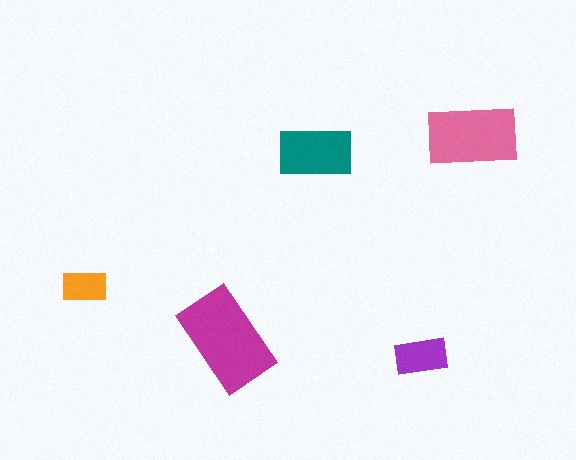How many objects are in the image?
There are 5 objects in the image.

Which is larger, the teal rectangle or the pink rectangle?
The pink one.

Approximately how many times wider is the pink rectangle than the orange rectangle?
About 2 times wider.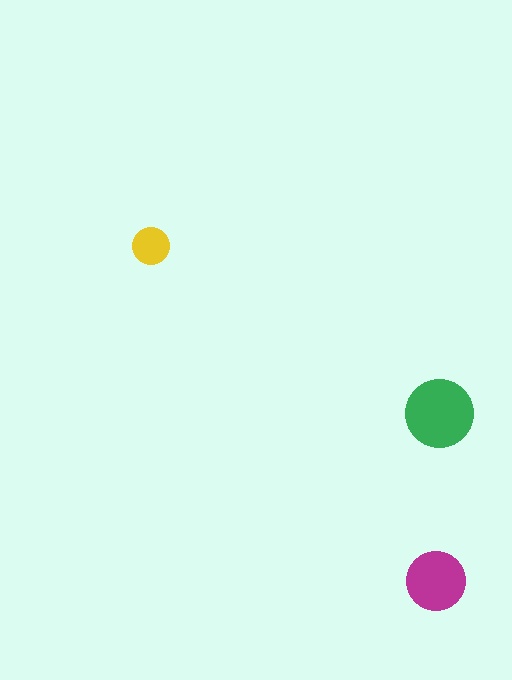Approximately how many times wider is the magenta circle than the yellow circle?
About 1.5 times wider.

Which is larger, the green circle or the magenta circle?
The green one.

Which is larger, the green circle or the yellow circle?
The green one.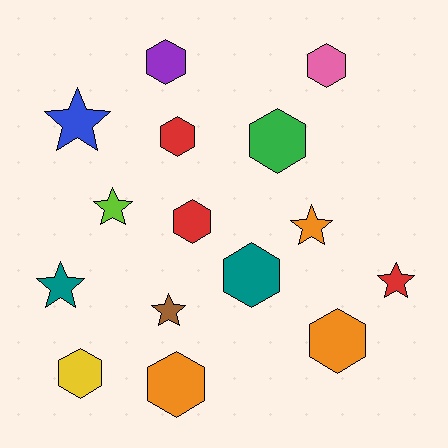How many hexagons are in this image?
There are 9 hexagons.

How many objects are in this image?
There are 15 objects.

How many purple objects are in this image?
There is 1 purple object.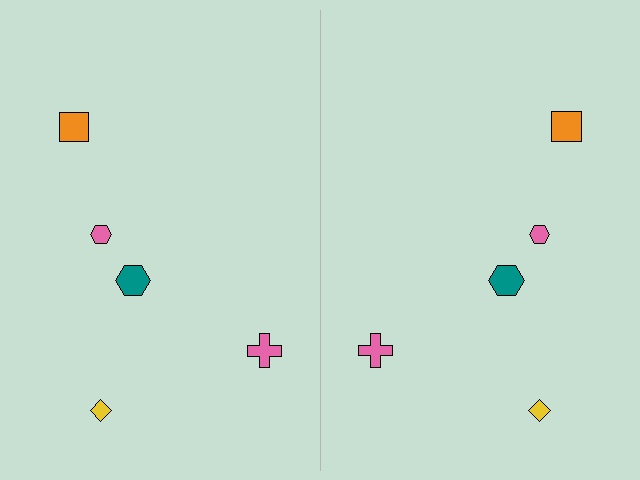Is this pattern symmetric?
Yes, this pattern has bilateral (reflection) symmetry.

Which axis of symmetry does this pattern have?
The pattern has a vertical axis of symmetry running through the center of the image.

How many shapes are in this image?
There are 10 shapes in this image.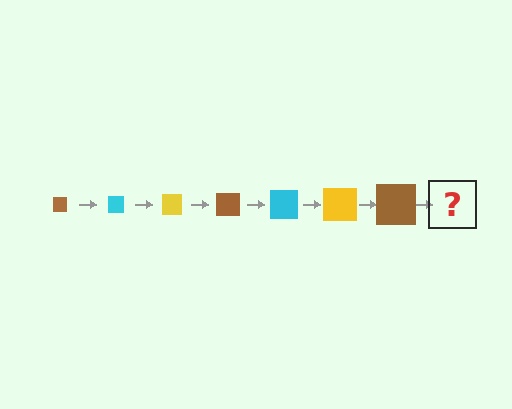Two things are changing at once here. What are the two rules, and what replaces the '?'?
The two rules are that the square grows larger each step and the color cycles through brown, cyan, and yellow. The '?' should be a cyan square, larger than the previous one.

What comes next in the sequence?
The next element should be a cyan square, larger than the previous one.